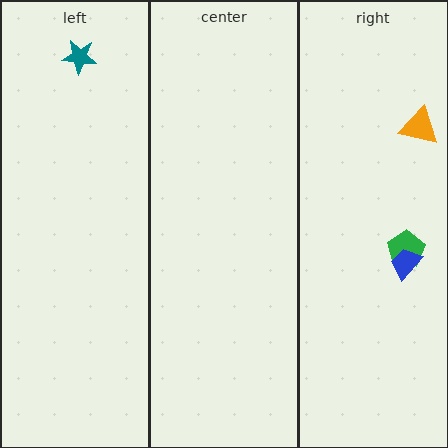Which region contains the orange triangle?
The right region.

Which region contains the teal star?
The left region.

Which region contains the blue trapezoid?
The right region.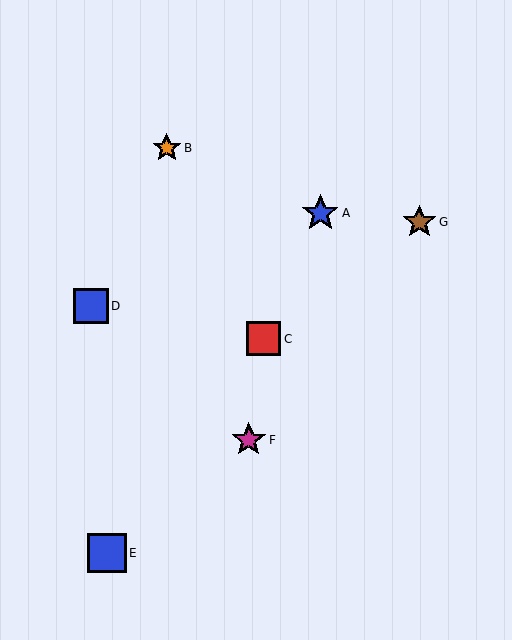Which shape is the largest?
The blue square (labeled E) is the largest.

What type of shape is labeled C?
Shape C is a red square.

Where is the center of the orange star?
The center of the orange star is at (167, 148).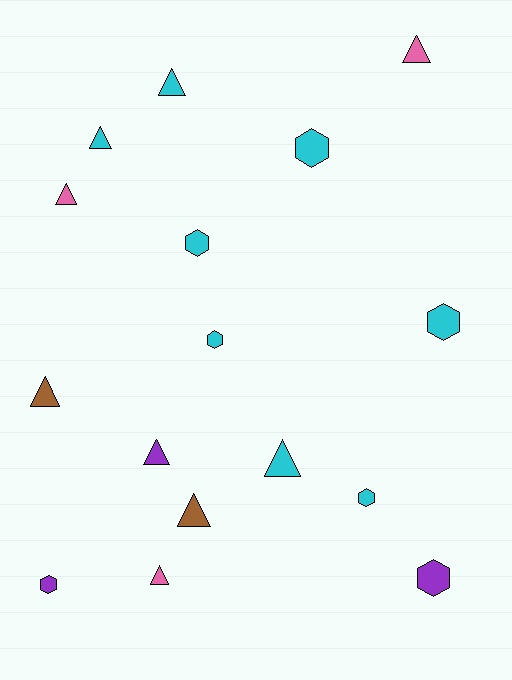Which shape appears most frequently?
Triangle, with 9 objects.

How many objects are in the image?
There are 16 objects.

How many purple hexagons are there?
There are 2 purple hexagons.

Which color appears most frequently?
Cyan, with 8 objects.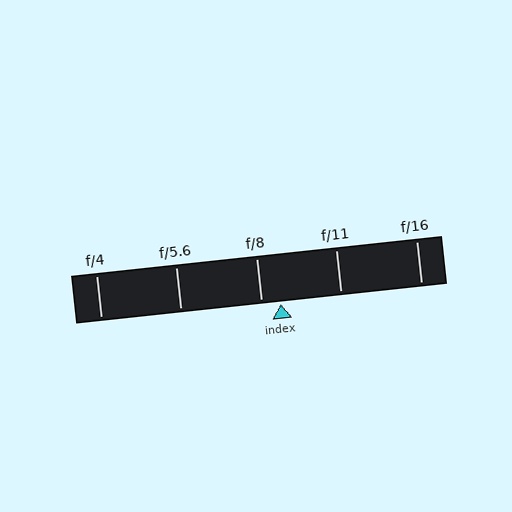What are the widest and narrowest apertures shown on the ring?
The widest aperture shown is f/4 and the narrowest is f/16.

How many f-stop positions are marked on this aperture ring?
There are 5 f-stop positions marked.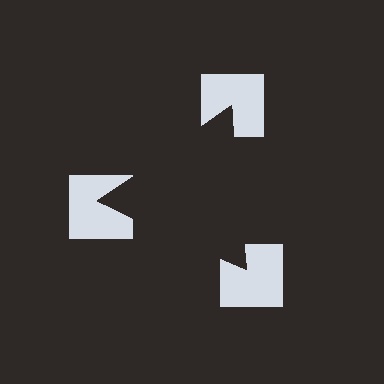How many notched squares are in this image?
There are 3 — one at each vertex of the illusory triangle.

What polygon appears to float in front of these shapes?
An illusory triangle — its edges are inferred from the aligned wedge cuts in the notched squares, not physically drawn.